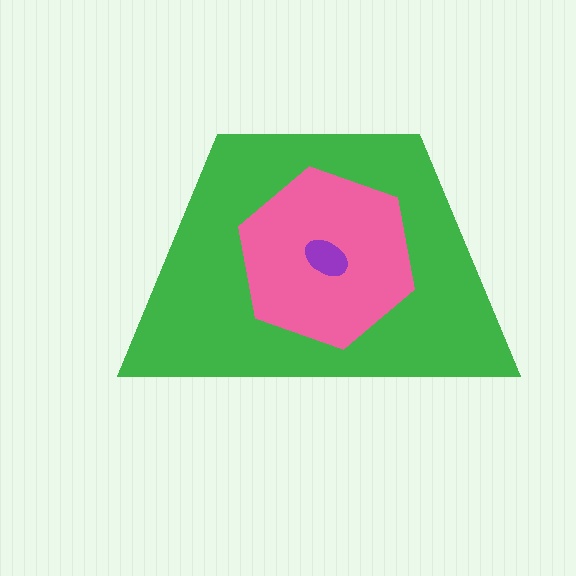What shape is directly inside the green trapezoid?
The pink hexagon.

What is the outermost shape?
The green trapezoid.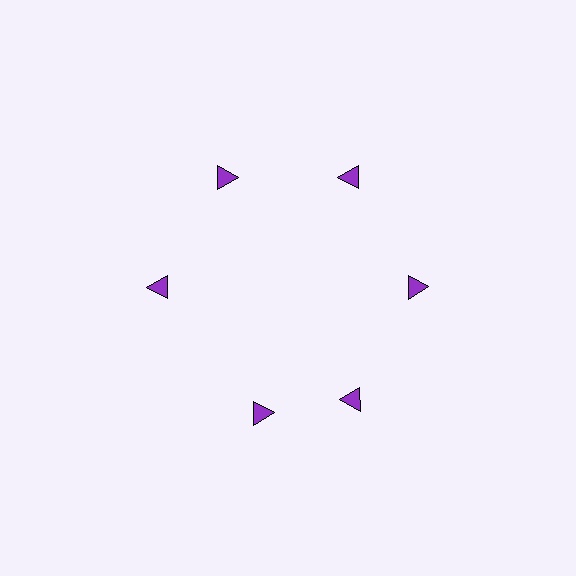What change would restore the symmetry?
The symmetry would be restored by rotating it back into even spacing with its neighbors so that all 6 triangles sit at equal angles and equal distance from the center.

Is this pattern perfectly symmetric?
No. The 6 purple triangles are arranged in a ring, but one element near the 7 o'clock position is rotated out of alignment along the ring, breaking the 6-fold rotational symmetry.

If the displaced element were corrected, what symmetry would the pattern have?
It would have 6-fold rotational symmetry — the pattern would map onto itself every 60 degrees.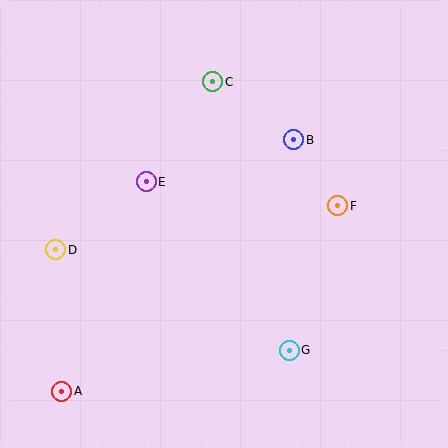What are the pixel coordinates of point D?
Point D is at (56, 250).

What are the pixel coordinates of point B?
Point B is at (294, 140).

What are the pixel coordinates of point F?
Point F is at (338, 206).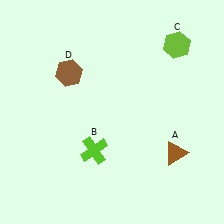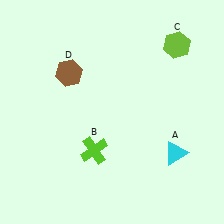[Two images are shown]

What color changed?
The triangle (A) changed from brown in Image 1 to cyan in Image 2.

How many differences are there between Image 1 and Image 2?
There is 1 difference between the two images.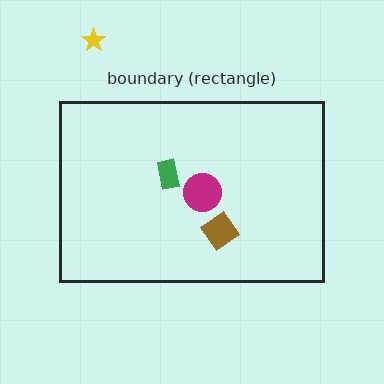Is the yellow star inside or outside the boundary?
Outside.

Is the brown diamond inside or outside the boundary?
Inside.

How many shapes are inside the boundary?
3 inside, 1 outside.